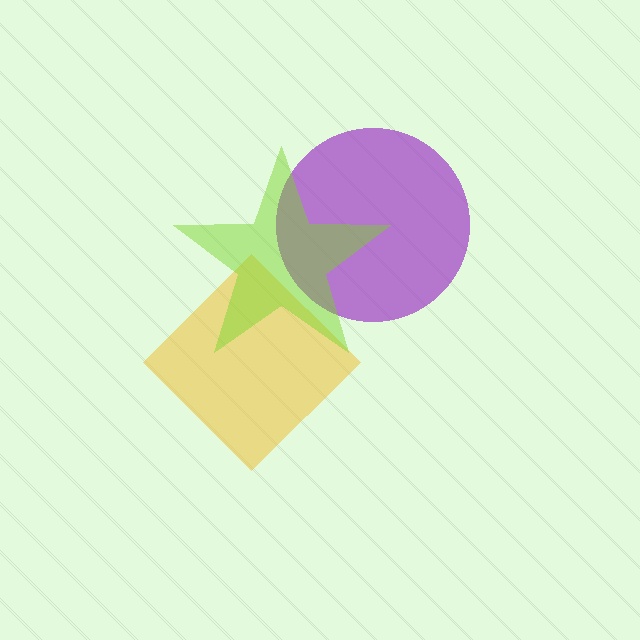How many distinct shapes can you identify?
There are 3 distinct shapes: a yellow diamond, a purple circle, a lime star.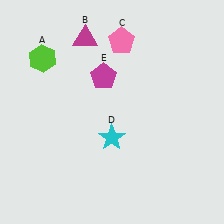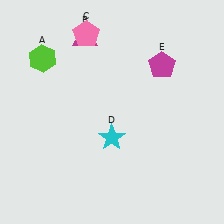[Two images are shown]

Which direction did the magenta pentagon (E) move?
The magenta pentagon (E) moved right.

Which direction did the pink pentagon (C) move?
The pink pentagon (C) moved left.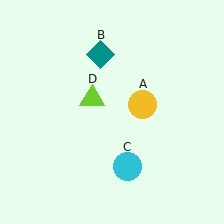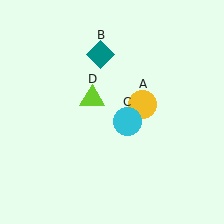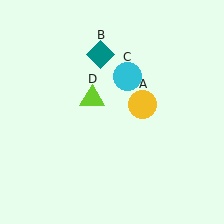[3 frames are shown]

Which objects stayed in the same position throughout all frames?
Yellow circle (object A) and teal diamond (object B) and lime triangle (object D) remained stationary.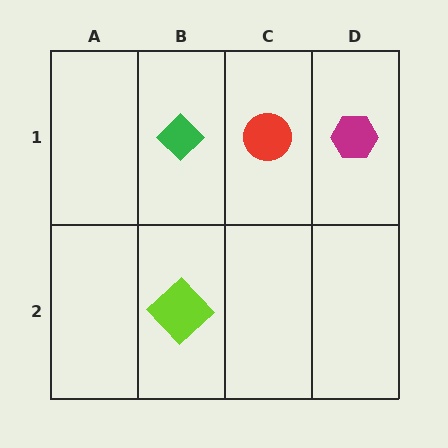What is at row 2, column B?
A lime diamond.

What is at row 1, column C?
A red circle.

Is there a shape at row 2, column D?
No, that cell is empty.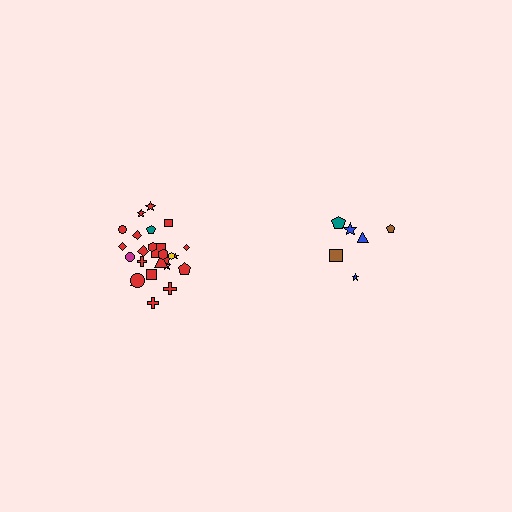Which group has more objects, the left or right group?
The left group.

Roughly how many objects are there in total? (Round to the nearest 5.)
Roughly 30 objects in total.